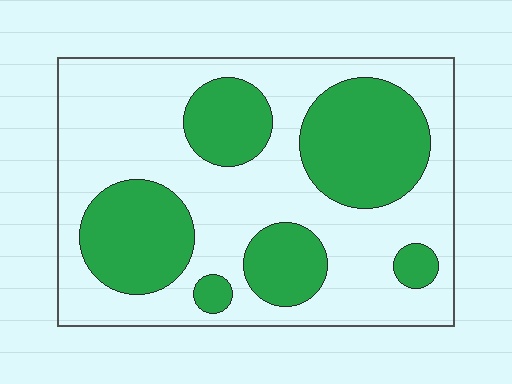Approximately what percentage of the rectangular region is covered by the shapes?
Approximately 35%.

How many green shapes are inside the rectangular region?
6.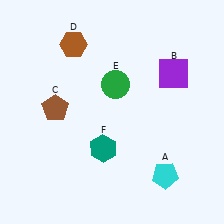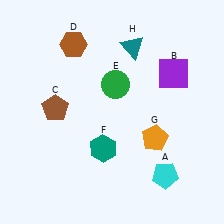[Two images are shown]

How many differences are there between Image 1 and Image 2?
There are 2 differences between the two images.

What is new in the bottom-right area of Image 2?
An orange pentagon (G) was added in the bottom-right area of Image 2.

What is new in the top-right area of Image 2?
A teal triangle (H) was added in the top-right area of Image 2.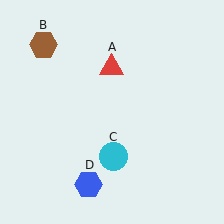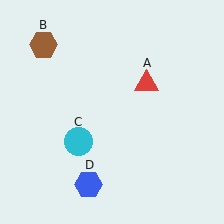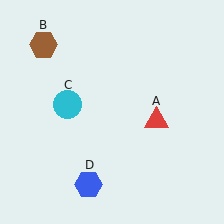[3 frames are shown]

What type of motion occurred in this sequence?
The red triangle (object A), cyan circle (object C) rotated clockwise around the center of the scene.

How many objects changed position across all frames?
2 objects changed position: red triangle (object A), cyan circle (object C).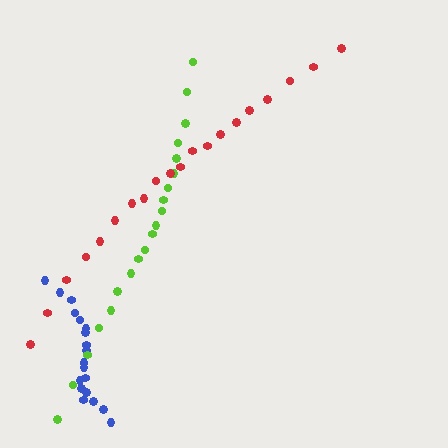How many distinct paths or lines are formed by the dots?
There are 3 distinct paths.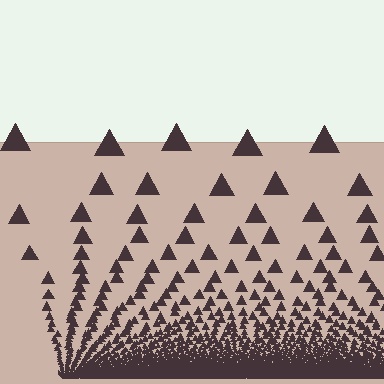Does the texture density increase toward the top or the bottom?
Density increases toward the bottom.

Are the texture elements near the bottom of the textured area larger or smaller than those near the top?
Smaller. The gradient is inverted — elements near the bottom are smaller and denser.